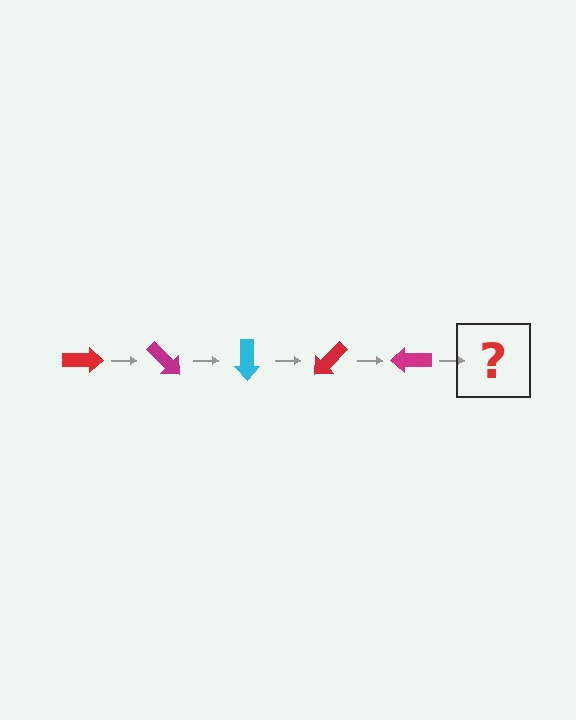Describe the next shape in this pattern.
It should be a cyan arrow, rotated 225 degrees from the start.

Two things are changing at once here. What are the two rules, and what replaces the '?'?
The two rules are that it rotates 45 degrees each step and the color cycles through red, magenta, and cyan. The '?' should be a cyan arrow, rotated 225 degrees from the start.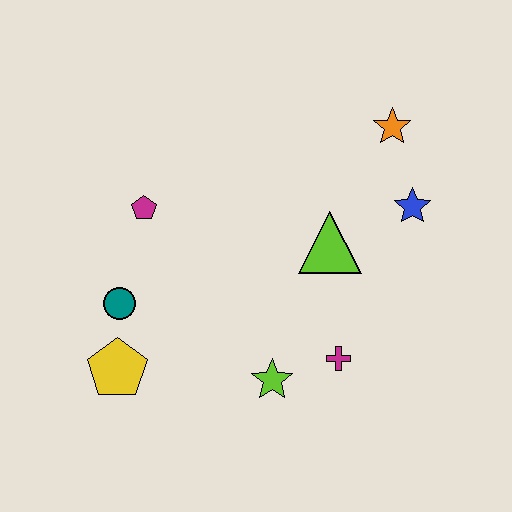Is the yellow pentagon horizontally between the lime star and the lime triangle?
No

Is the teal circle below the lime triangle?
Yes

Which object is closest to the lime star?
The magenta cross is closest to the lime star.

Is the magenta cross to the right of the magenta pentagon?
Yes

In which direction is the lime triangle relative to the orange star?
The lime triangle is below the orange star.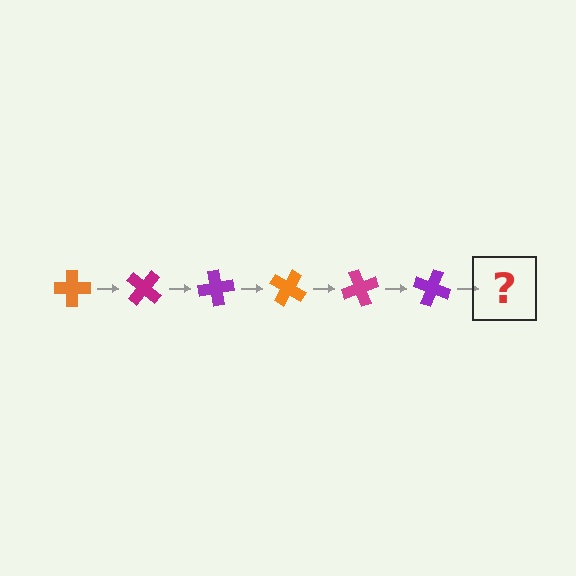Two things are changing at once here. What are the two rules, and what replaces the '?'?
The two rules are that it rotates 40 degrees each step and the color cycles through orange, magenta, and purple. The '?' should be an orange cross, rotated 240 degrees from the start.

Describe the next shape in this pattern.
It should be an orange cross, rotated 240 degrees from the start.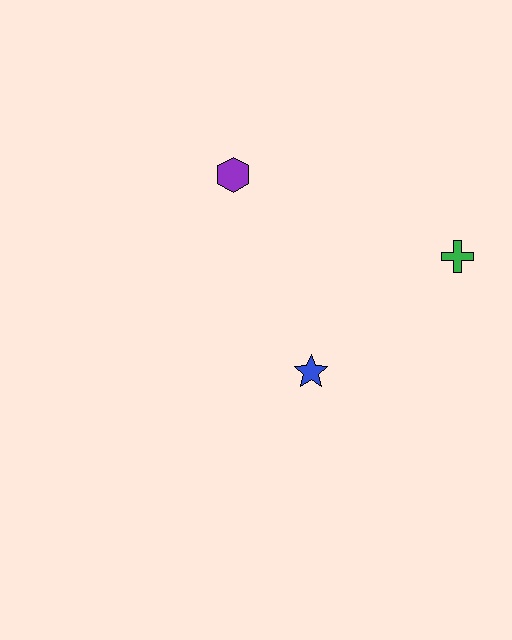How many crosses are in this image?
There is 1 cross.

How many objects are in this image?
There are 3 objects.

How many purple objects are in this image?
There is 1 purple object.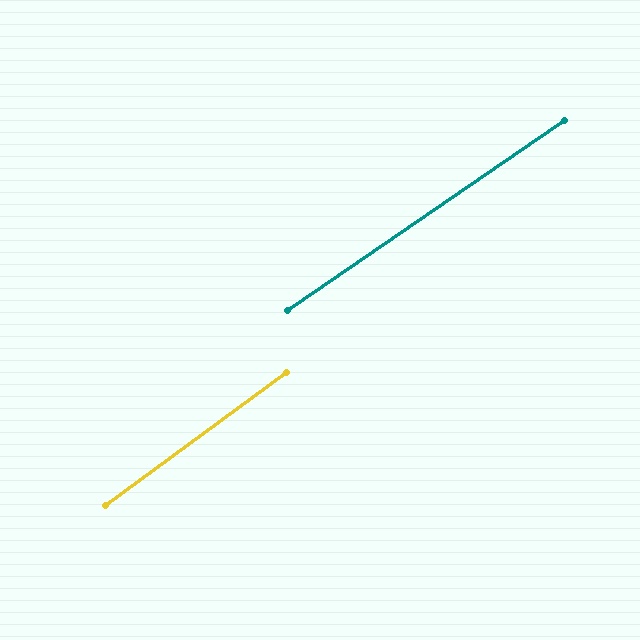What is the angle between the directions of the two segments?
Approximately 2 degrees.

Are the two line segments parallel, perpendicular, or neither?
Parallel — their directions differ by only 1.8°.